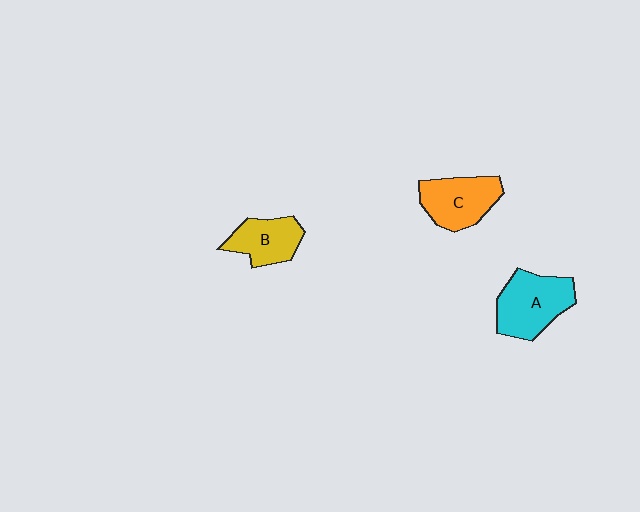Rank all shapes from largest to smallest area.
From largest to smallest: A (cyan), C (orange), B (yellow).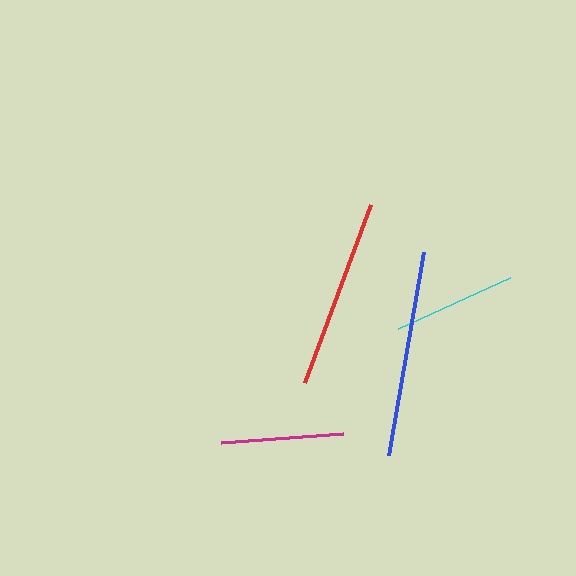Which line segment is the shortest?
The magenta line is the shortest at approximately 123 pixels.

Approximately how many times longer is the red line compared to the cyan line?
The red line is approximately 1.5 times the length of the cyan line.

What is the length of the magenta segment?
The magenta segment is approximately 123 pixels long.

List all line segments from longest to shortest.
From longest to shortest: blue, red, cyan, magenta.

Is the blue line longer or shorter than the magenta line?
The blue line is longer than the magenta line.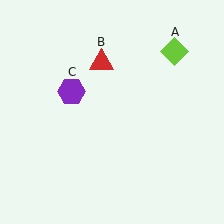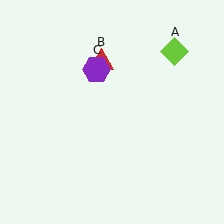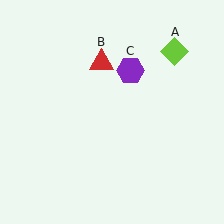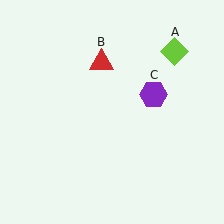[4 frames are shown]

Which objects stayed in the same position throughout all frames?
Lime diamond (object A) and red triangle (object B) remained stationary.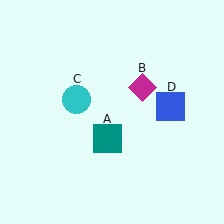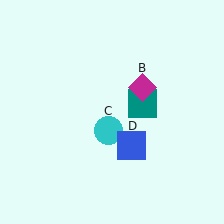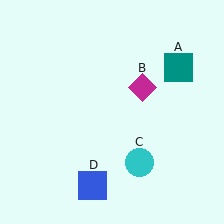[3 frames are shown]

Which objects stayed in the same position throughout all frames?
Magenta diamond (object B) remained stationary.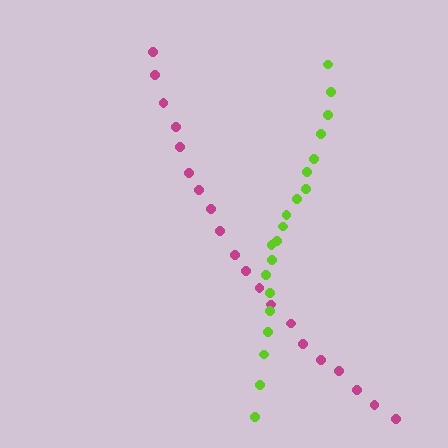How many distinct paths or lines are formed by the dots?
There are 2 distinct paths.